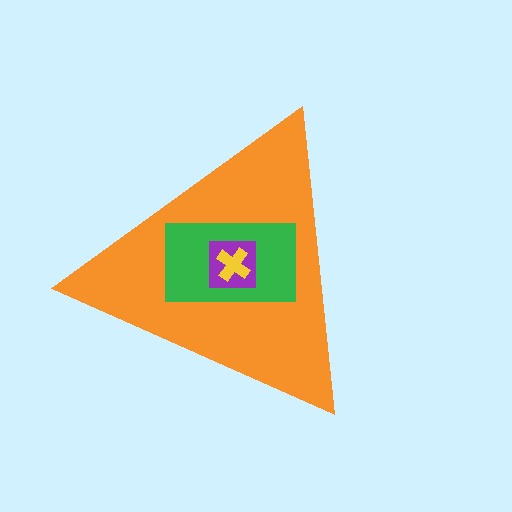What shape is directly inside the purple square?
The yellow cross.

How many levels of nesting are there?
4.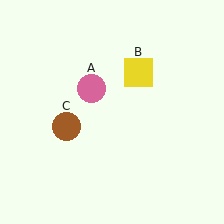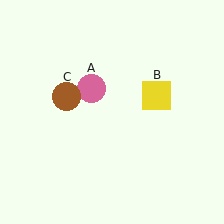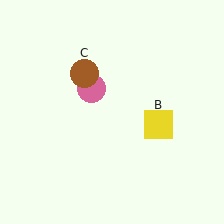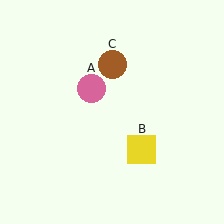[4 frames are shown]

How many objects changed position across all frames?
2 objects changed position: yellow square (object B), brown circle (object C).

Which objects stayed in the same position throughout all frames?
Pink circle (object A) remained stationary.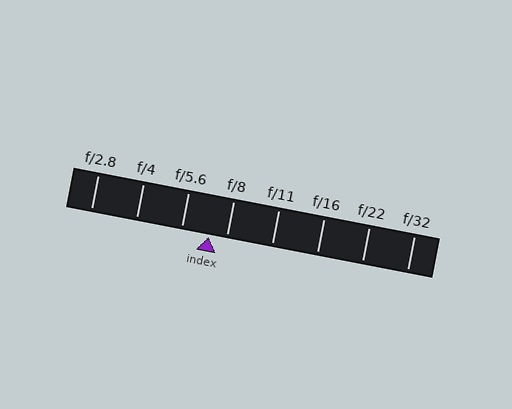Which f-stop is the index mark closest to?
The index mark is closest to f/8.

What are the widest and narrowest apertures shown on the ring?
The widest aperture shown is f/2.8 and the narrowest is f/32.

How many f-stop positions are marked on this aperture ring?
There are 8 f-stop positions marked.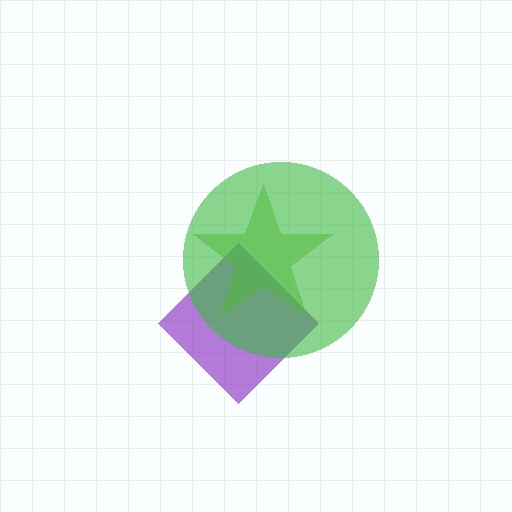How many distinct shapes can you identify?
There are 3 distinct shapes: a purple diamond, a lime star, a green circle.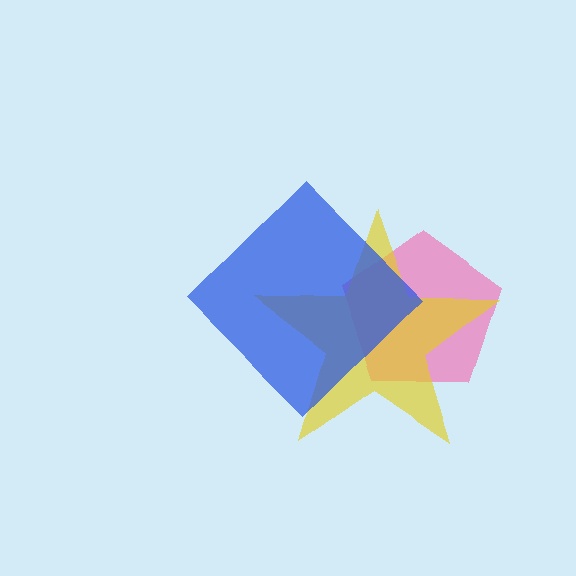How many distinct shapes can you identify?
There are 3 distinct shapes: a pink pentagon, a yellow star, a blue diamond.